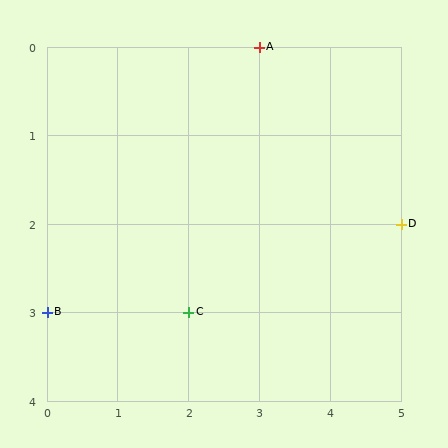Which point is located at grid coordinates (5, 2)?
Point D is at (5, 2).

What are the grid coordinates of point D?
Point D is at grid coordinates (5, 2).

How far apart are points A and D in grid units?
Points A and D are 2 columns and 2 rows apart (about 2.8 grid units diagonally).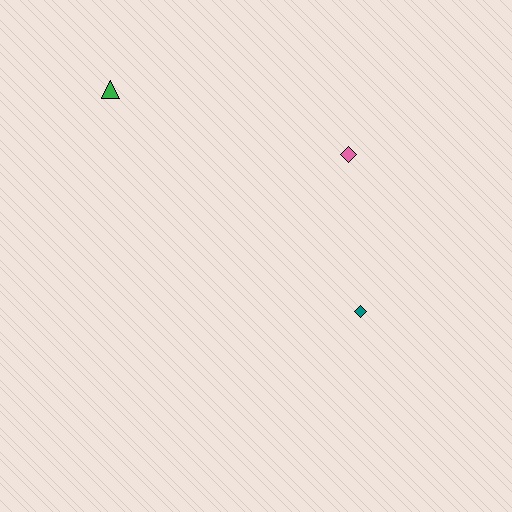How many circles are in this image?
There are no circles.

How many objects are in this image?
There are 3 objects.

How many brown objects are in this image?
There are no brown objects.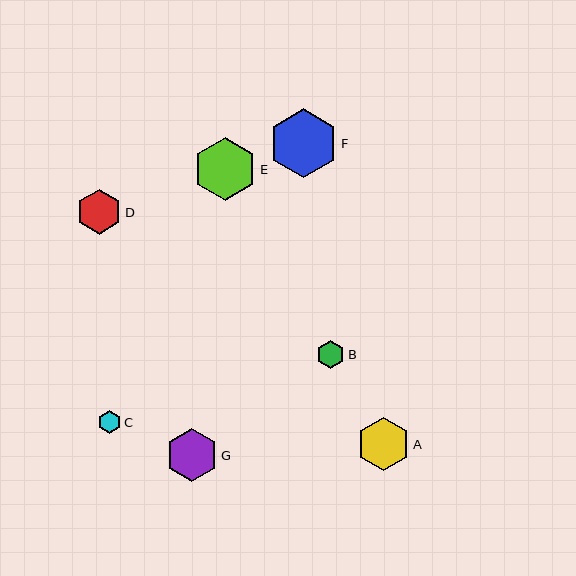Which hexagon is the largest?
Hexagon F is the largest with a size of approximately 69 pixels.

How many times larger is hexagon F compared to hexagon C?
Hexagon F is approximately 3.0 times the size of hexagon C.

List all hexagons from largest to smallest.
From largest to smallest: F, E, A, G, D, B, C.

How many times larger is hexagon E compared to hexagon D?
Hexagon E is approximately 1.4 times the size of hexagon D.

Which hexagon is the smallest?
Hexagon C is the smallest with a size of approximately 23 pixels.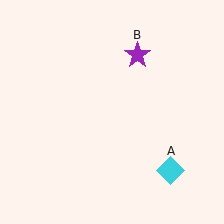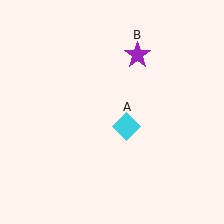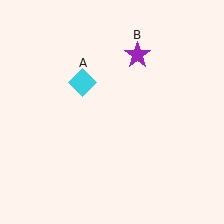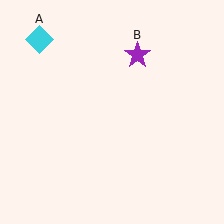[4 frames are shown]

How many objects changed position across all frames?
1 object changed position: cyan diamond (object A).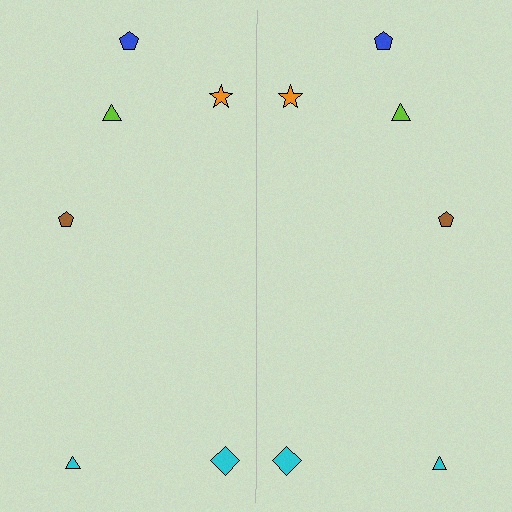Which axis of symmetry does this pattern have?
The pattern has a vertical axis of symmetry running through the center of the image.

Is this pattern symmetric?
Yes, this pattern has bilateral (reflection) symmetry.